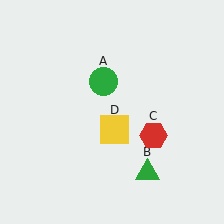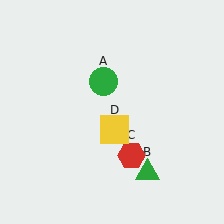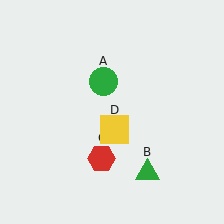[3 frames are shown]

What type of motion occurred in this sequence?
The red hexagon (object C) rotated clockwise around the center of the scene.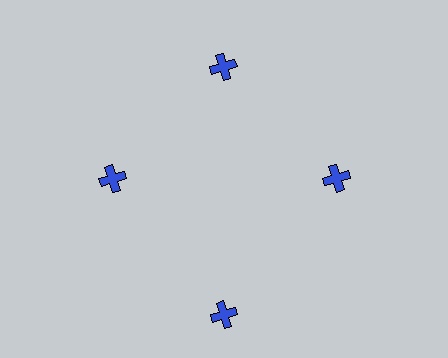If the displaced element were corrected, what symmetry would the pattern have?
It would have 4-fold rotational symmetry — the pattern would map onto itself every 90 degrees.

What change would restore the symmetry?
The symmetry would be restored by moving it inward, back onto the ring so that all 4 crosses sit at equal angles and equal distance from the center.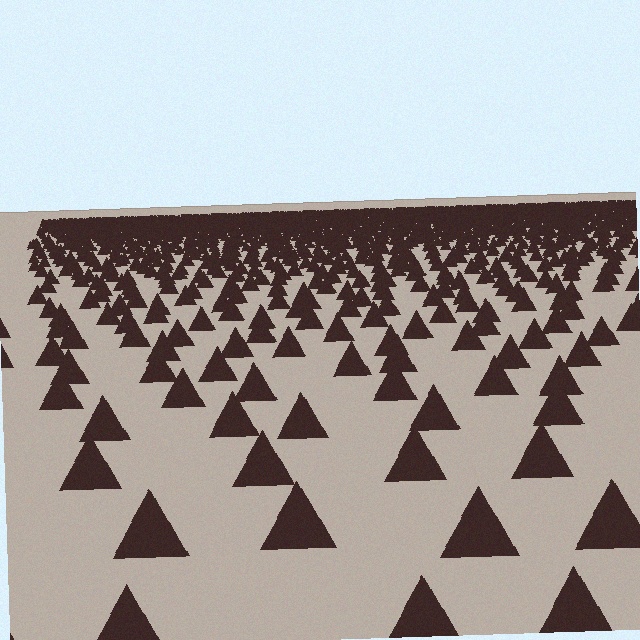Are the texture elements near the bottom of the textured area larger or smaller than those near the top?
Larger. Near the bottom, elements are closer to the viewer and appear at a bigger on-screen size.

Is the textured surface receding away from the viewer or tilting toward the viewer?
The surface is receding away from the viewer. Texture elements get smaller and denser toward the top.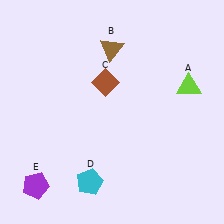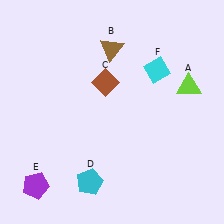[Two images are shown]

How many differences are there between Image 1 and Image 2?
There is 1 difference between the two images.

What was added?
A cyan diamond (F) was added in Image 2.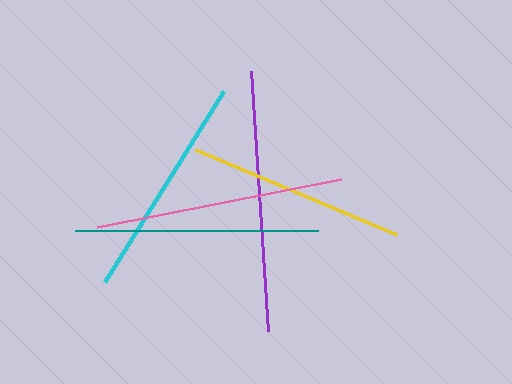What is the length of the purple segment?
The purple segment is approximately 261 pixels long.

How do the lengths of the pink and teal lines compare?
The pink and teal lines are approximately the same length.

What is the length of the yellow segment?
The yellow segment is approximately 219 pixels long.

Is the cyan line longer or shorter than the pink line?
The pink line is longer than the cyan line.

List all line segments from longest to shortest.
From longest to shortest: purple, pink, teal, cyan, yellow.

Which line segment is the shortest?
The yellow line is the shortest at approximately 219 pixels.